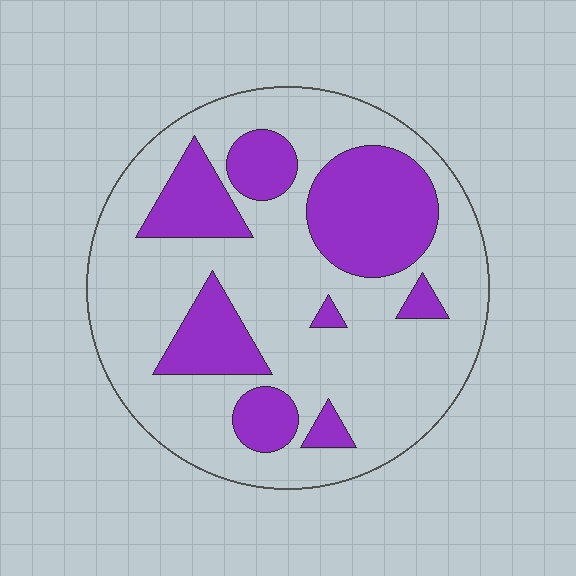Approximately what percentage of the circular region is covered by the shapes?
Approximately 30%.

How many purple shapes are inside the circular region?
8.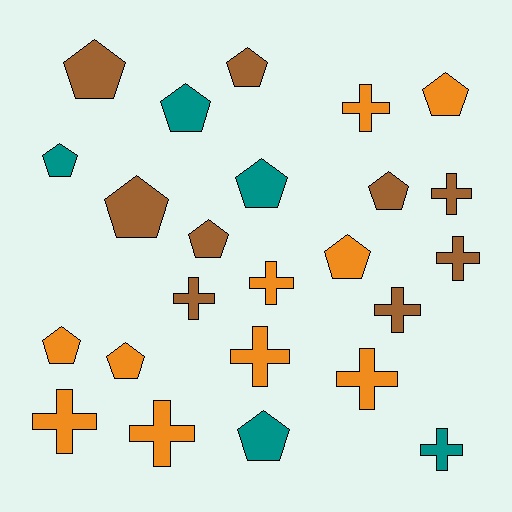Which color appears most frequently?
Orange, with 10 objects.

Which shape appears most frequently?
Pentagon, with 13 objects.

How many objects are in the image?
There are 24 objects.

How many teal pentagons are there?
There are 4 teal pentagons.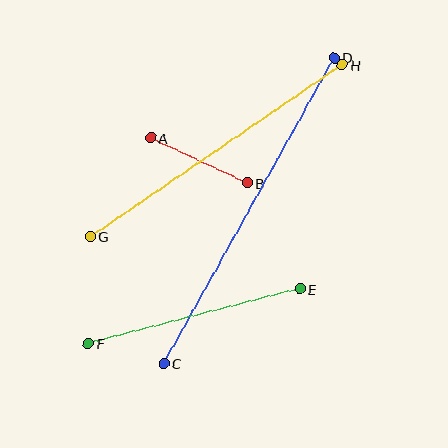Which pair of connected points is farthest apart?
Points C and D are farthest apart.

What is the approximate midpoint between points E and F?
The midpoint is at approximately (194, 316) pixels.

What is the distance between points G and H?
The distance is approximately 305 pixels.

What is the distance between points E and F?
The distance is approximately 218 pixels.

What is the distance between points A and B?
The distance is approximately 107 pixels.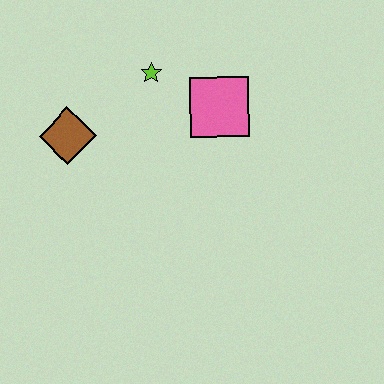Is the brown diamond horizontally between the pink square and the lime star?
No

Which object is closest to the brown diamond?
The lime star is closest to the brown diamond.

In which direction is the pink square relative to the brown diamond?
The pink square is to the right of the brown diamond.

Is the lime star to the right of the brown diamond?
Yes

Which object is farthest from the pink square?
The brown diamond is farthest from the pink square.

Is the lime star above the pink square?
Yes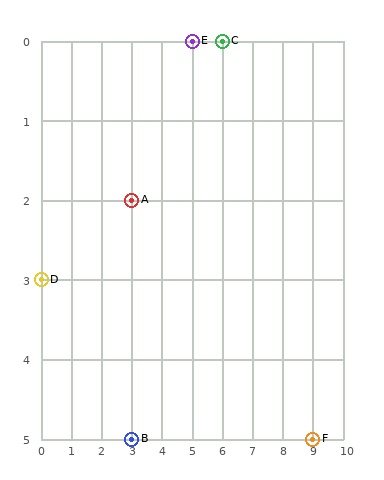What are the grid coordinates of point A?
Point A is at grid coordinates (3, 2).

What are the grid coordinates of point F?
Point F is at grid coordinates (9, 5).